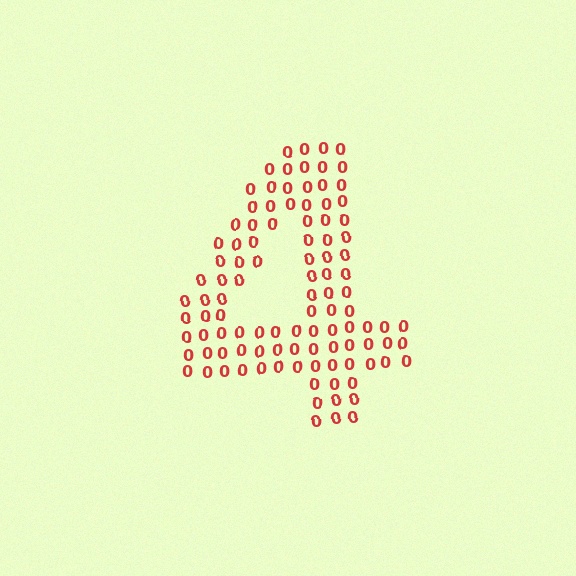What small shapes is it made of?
It is made of small digit 0's.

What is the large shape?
The large shape is the digit 4.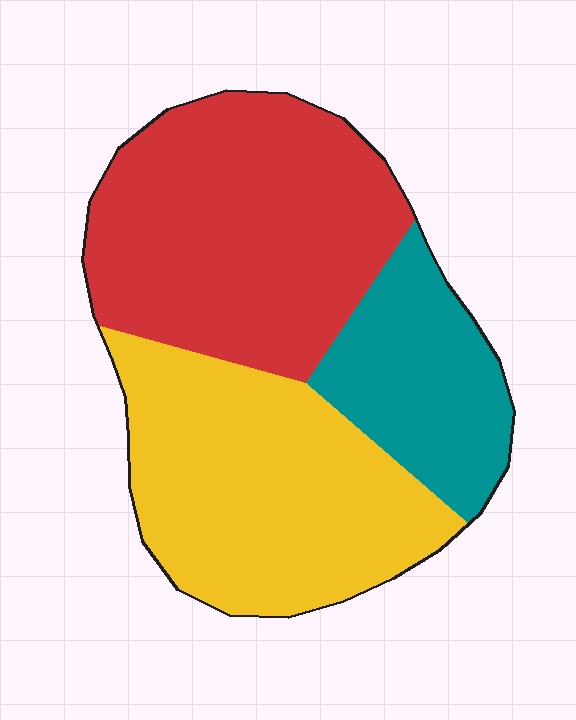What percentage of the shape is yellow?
Yellow covers 38% of the shape.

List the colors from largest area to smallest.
From largest to smallest: red, yellow, teal.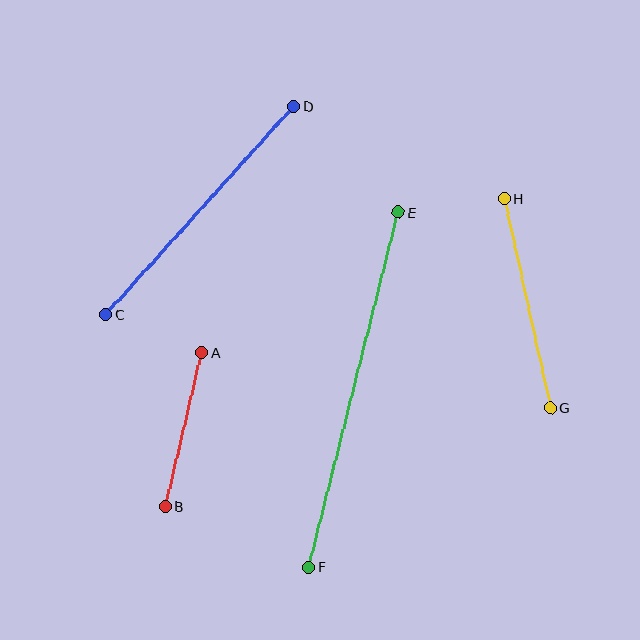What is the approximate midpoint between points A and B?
The midpoint is at approximately (183, 429) pixels.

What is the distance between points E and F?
The distance is approximately 366 pixels.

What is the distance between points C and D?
The distance is approximately 280 pixels.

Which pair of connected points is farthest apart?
Points E and F are farthest apart.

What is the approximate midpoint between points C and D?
The midpoint is at approximately (200, 210) pixels.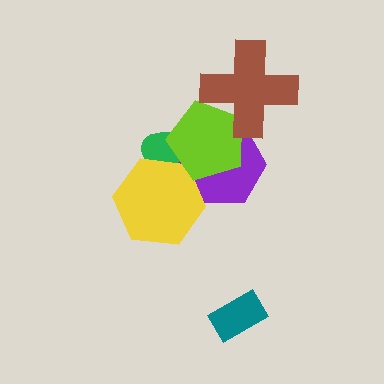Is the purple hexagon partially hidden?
Yes, it is partially covered by another shape.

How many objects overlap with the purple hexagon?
4 objects overlap with the purple hexagon.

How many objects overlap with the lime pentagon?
4 objects overlap with the lime pentagon.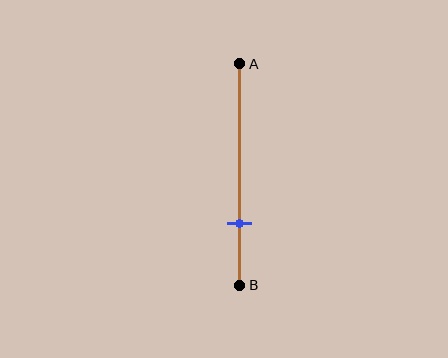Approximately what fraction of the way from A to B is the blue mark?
The blue mark is approximately 70% of the way from A to B.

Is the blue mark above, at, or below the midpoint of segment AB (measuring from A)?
The blue mark is below the midpoint of segment AB.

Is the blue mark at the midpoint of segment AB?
No, the mark is at about 70% from A, not at the 50% midpoint.